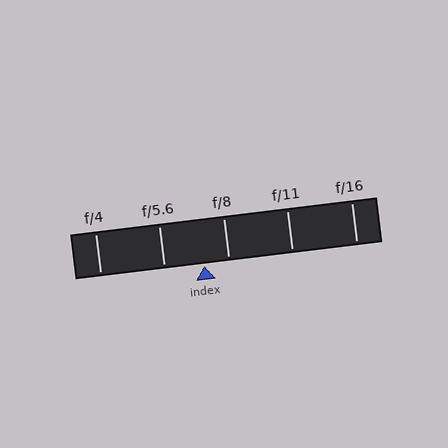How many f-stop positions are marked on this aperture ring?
There are 5 f-stop positions marked.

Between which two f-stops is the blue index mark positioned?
The index mark is between f/5.6 and f/8.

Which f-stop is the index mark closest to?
The index mark is closest to f/8.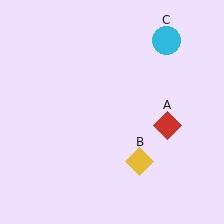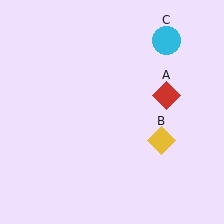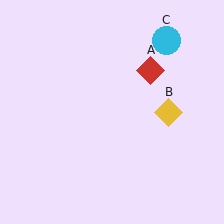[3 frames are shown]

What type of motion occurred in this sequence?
The red diamond (object A), yellow diamond (object B) rotated counterclockwise around the center of the scene.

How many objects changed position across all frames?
2 objects changed position: red diamond (object A), yellow diamond (object B).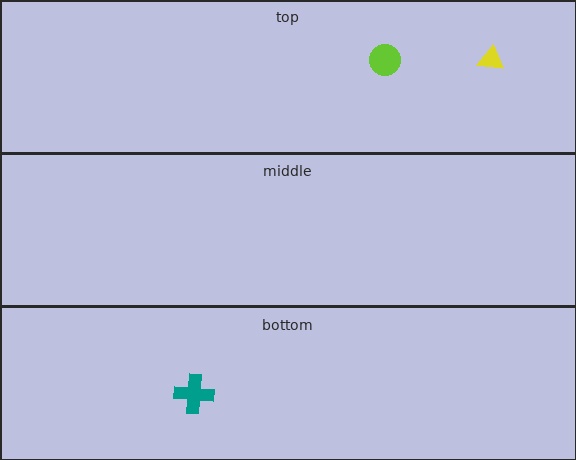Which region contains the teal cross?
The bottom region.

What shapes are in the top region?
The lime circle, the yellow triangle.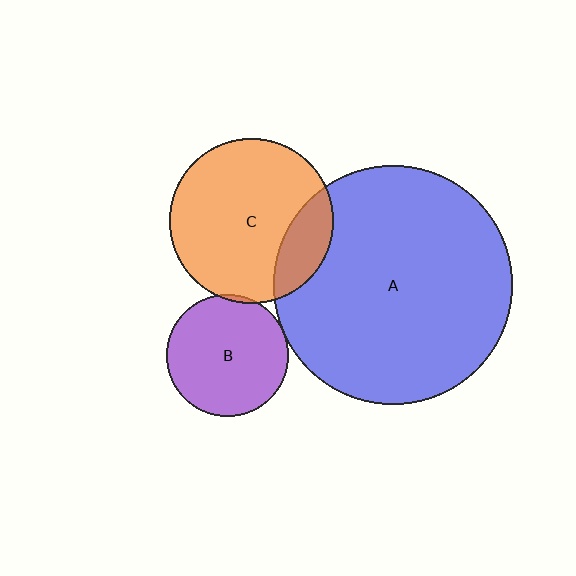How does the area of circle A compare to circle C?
Approximately 2.1 times.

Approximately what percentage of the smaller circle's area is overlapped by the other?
Approximately 5%.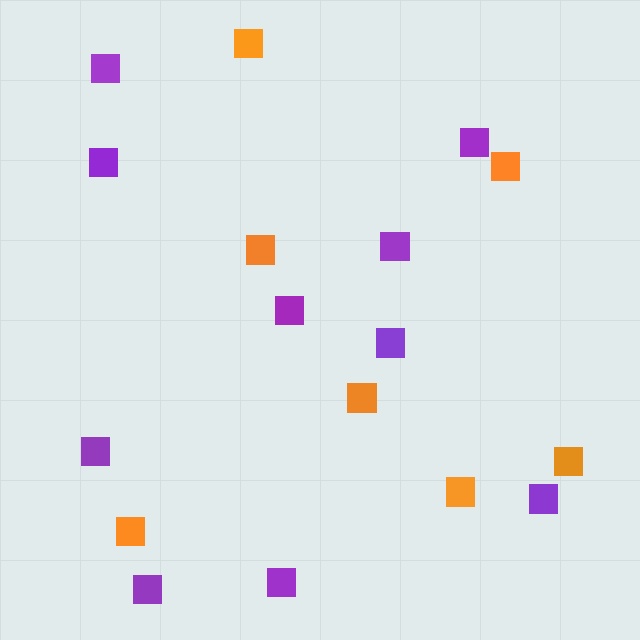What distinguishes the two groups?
There are 2 groups: one group of purple squares (10) and one group of orange squares (7).